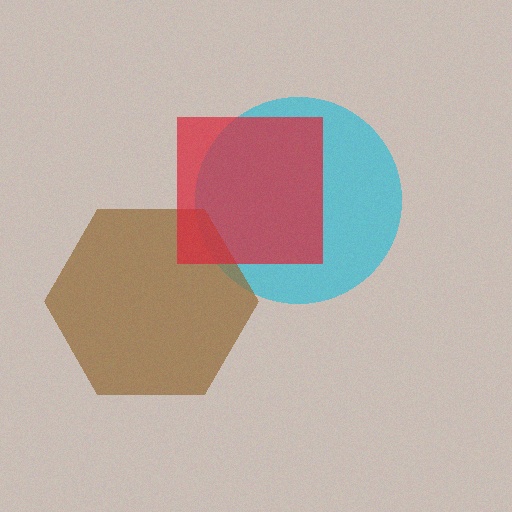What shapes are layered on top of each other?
The layered shapes are: a cyan circle, a brown hexagon, a red square.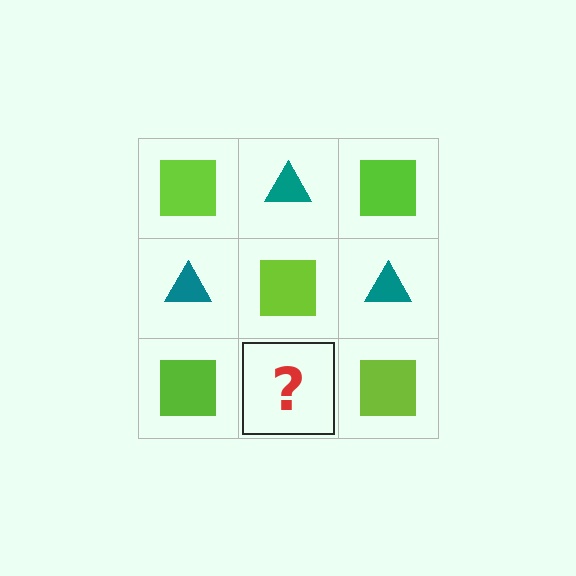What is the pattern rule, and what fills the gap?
The rule is that it alternates lime square and teal triangle in a checkerboard pattern. The gap should be filled with a teal triangle.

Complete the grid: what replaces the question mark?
The question mark should be replaced with a teal triangle.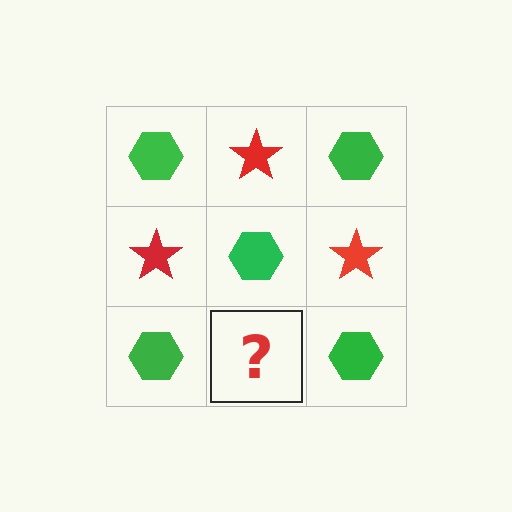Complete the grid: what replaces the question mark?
The question mark should be replaced with a red star.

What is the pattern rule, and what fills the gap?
The rule is that it alternates green hexagon and red star in a checkerboard pattern. The gap should be filled with a red star.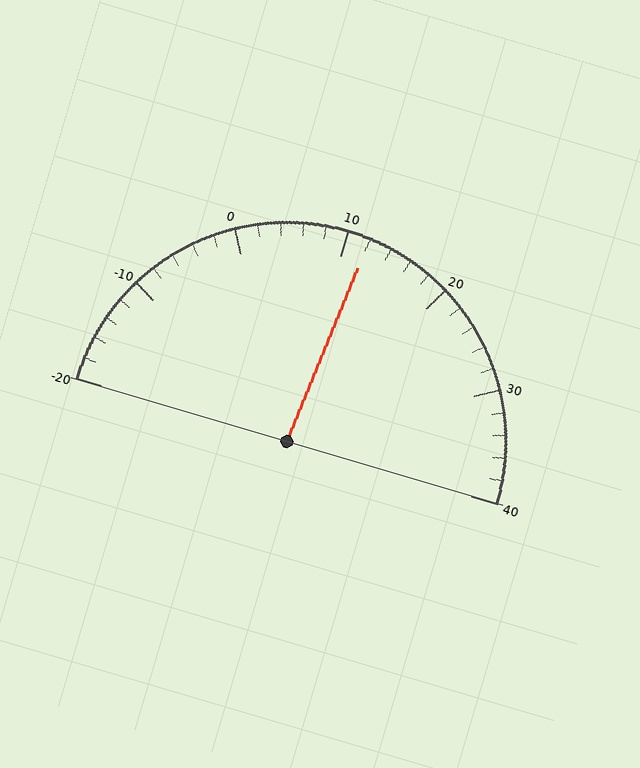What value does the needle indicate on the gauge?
The needle indicates approximately 12.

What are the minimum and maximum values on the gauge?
The gauge ranges from -20 to 40.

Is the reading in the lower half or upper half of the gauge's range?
The reading is in the upper half of the range (-20 to 40).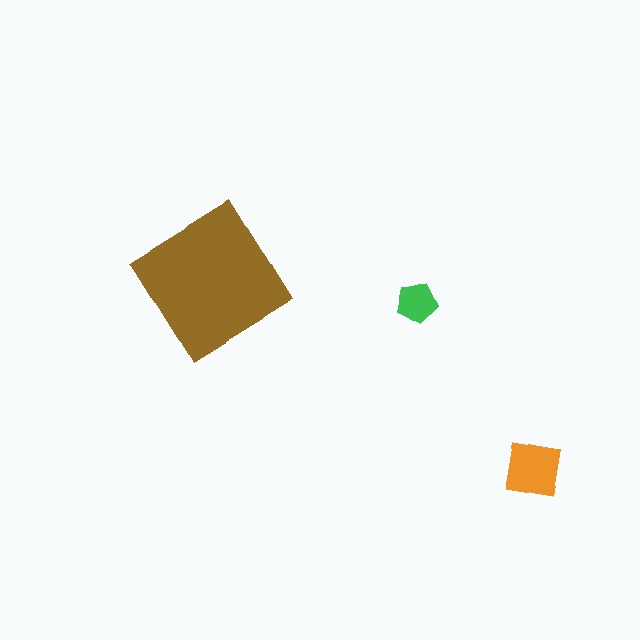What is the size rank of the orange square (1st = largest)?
2nd.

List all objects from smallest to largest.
The green pentagon, the orange square, the brown diamond.